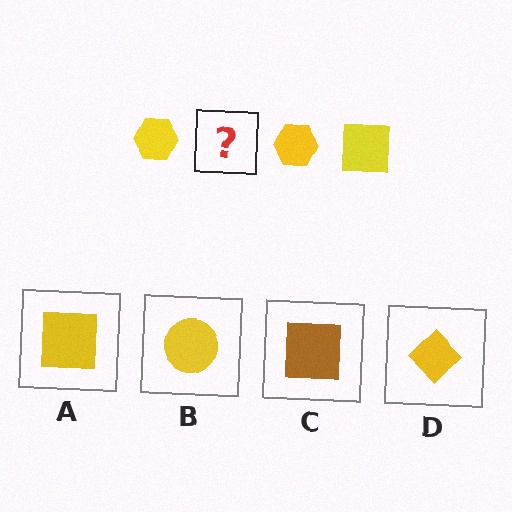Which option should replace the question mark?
Option A.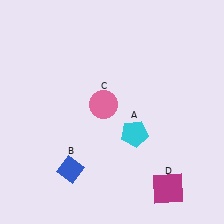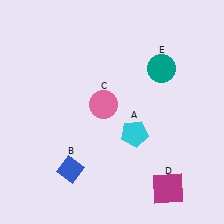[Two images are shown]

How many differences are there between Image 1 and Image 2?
There is 1 difference between the two images.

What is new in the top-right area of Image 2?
A teal circle (E) was added in the top-right area of Image 2.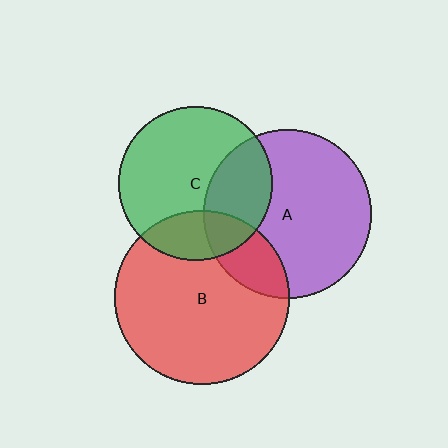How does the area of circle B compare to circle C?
Approximately 1.3 times.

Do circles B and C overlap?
Yes.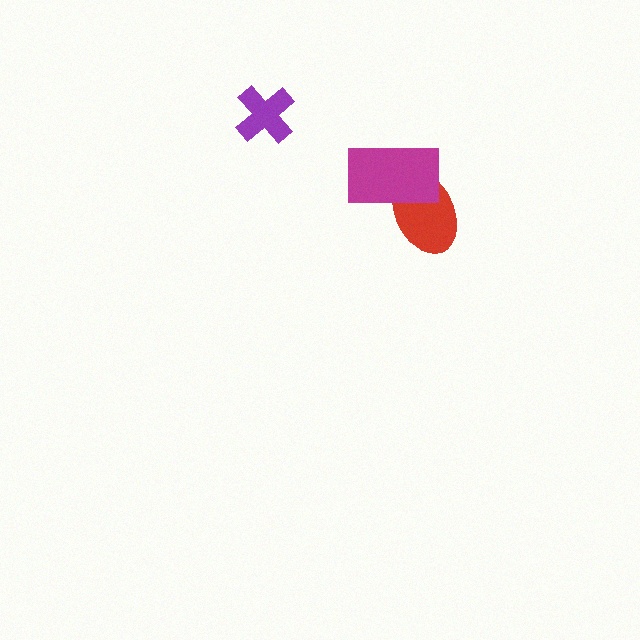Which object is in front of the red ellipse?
The magenta rectangle is in front of the red ellipse.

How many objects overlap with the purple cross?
0 objects overlap with the purple cross.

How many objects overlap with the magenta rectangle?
1 object overlaps with the magenta rectangle.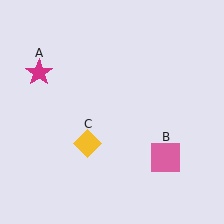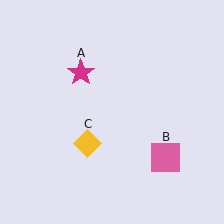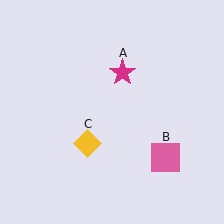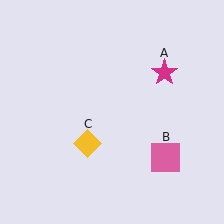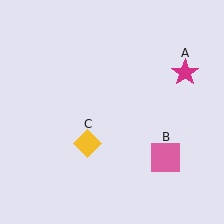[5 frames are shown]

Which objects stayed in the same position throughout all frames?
Pink square (object B) and yellow diamond (object C) remained stationary.